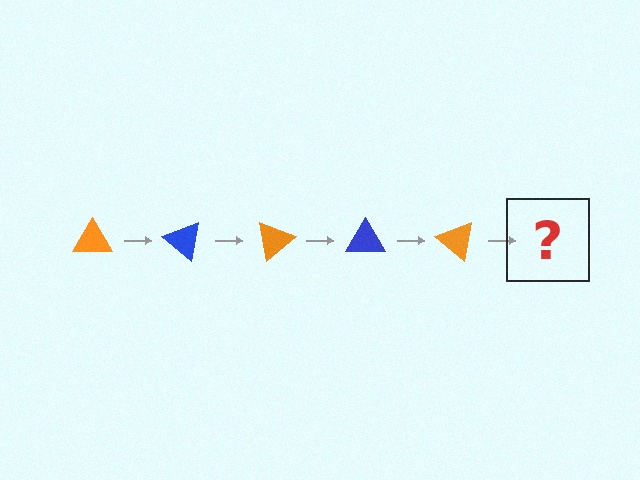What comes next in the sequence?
The next element should be a blue triangle, rotated 200 degrees from the start.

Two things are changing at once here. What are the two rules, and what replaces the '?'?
The two rules are that it rotates 40 degrees each step and the color cycles through orange and blue. The '?' should be a blue triangle, rotated 200 degrees from the start.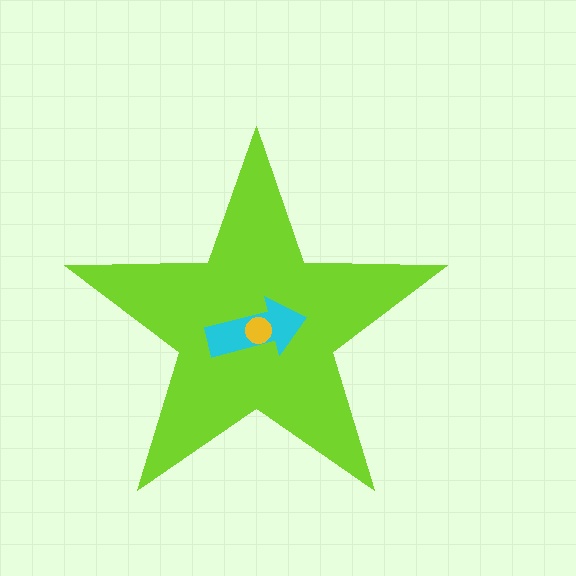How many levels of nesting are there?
3.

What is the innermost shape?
The yellow circle.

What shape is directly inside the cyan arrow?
The yellow circle.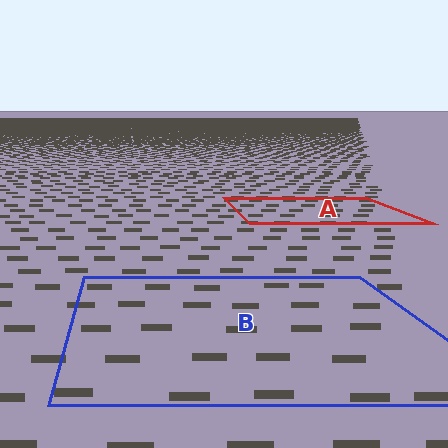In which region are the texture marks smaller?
The texture marks are smaller in region A, because it is farther away.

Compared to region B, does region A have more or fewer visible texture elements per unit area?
Region A has more texture elements per unit area — they are packed more densely because it is farther away.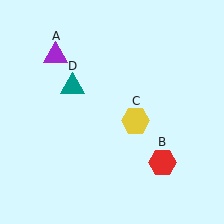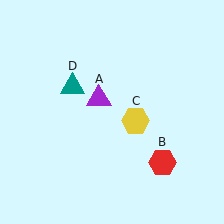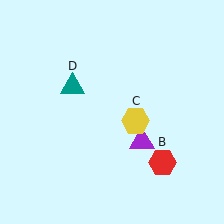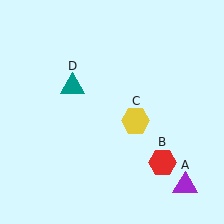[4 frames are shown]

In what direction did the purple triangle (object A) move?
The purple triangle (object A) moved down and to the right.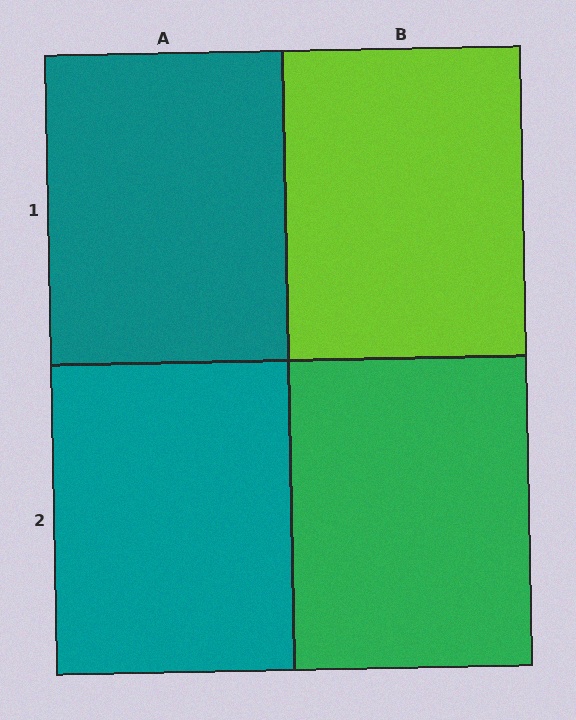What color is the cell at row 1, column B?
Lime.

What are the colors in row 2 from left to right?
Teal, green.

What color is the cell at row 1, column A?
Teal.